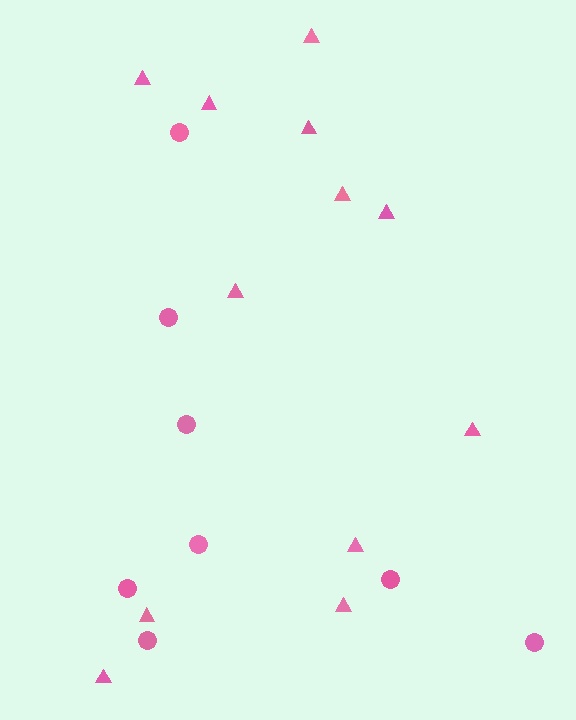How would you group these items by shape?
There are 2 groups: one group of circles (8) and one group of triangles (12).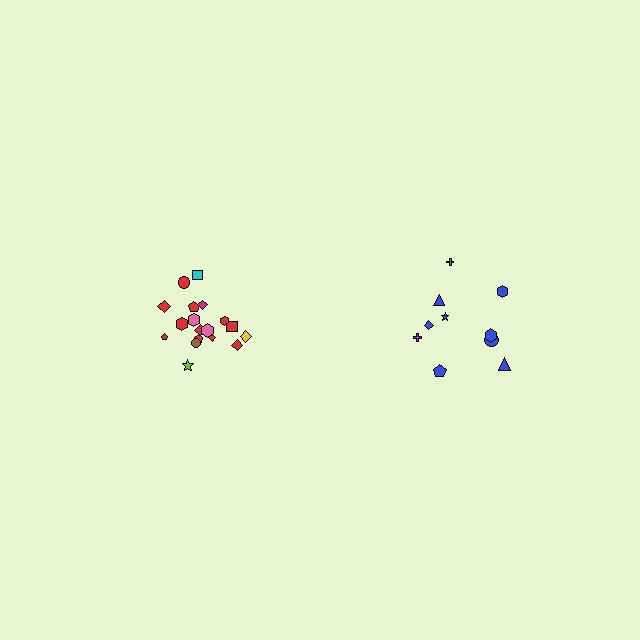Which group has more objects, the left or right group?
The left group.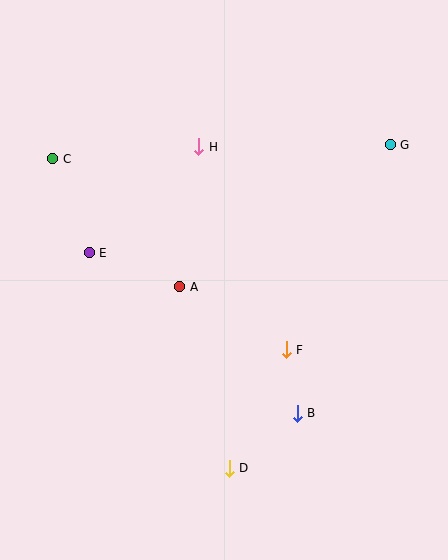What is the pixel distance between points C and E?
The distance between C and E is 101 pixels.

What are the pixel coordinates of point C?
Point C is at (53, 159).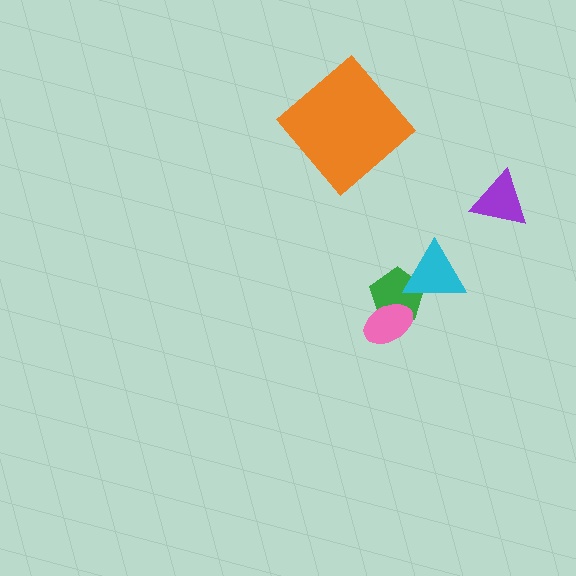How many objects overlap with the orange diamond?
0 objects overlap with the orange diamond.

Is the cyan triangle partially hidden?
No, no other shape covers it.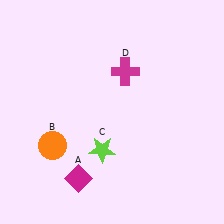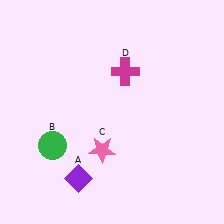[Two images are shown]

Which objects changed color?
A changed from magenta to purple. B changed from orange to green. C changed from lime to pink.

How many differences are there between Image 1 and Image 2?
There are 3 differences between the two images.